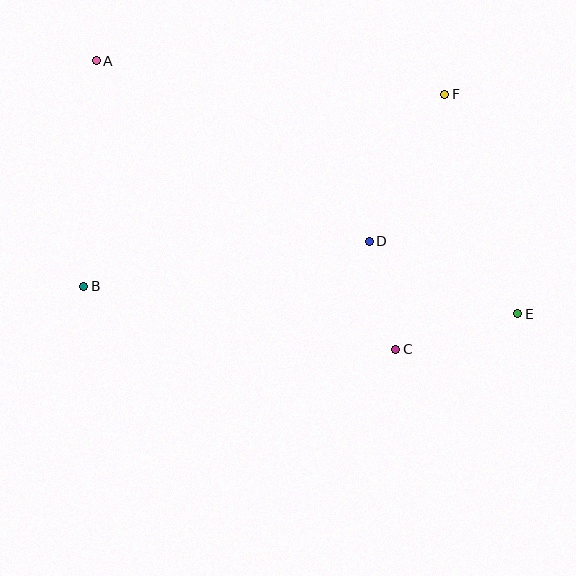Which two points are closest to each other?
Points C and D are closest to each other.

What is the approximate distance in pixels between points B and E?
The distance between B and E is approximately 435 pixels.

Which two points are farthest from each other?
Points A and E are farthest from each other.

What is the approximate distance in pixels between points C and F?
The distance between C and F is approximately 259 pixels.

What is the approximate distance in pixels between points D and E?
The distance between D and E is approximately 165 pixels.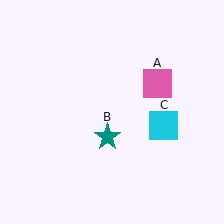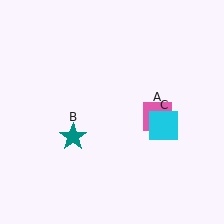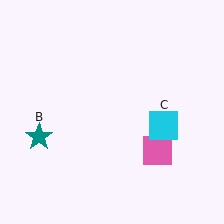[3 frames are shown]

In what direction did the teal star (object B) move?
The teal star (object B) moved left.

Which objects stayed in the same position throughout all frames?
Cyan square (object C) remained stationary.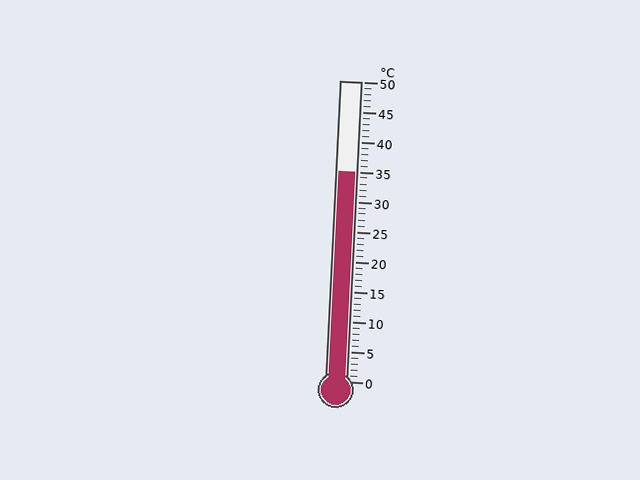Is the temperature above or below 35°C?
The temperature is at 35°C.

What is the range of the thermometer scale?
The thermometer scale ranges from 0°C to 50°C.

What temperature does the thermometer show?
The thermometer shows approximately 35°C.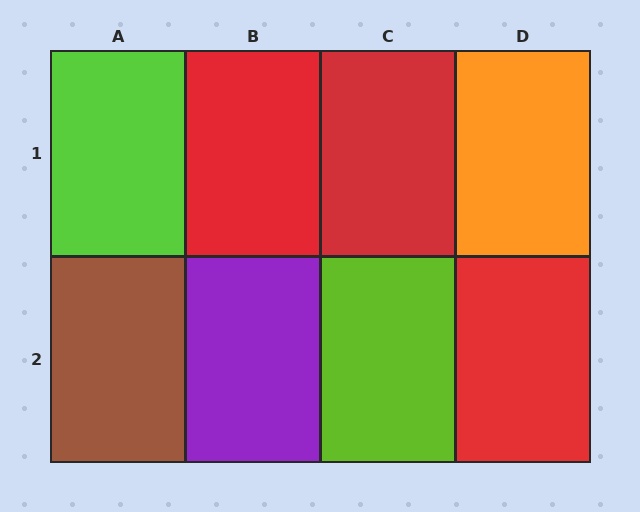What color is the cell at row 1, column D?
Orange.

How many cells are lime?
2 cells are lime.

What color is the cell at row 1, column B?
Red.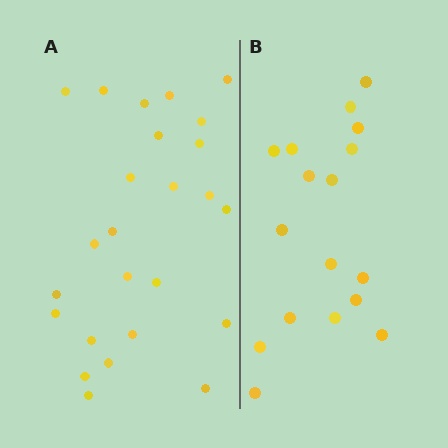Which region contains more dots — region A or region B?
Region A (the left region) has more dots.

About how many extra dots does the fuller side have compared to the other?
Region A has roughly 8 or so more dots than region B.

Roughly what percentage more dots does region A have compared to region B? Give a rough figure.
About 45% more.